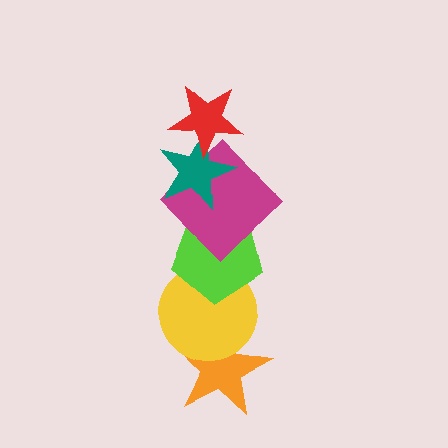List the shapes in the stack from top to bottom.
From top to bottom: the red star, the teal star, the magenta diamond, the lime pentagon, the yellow circle, the orange star.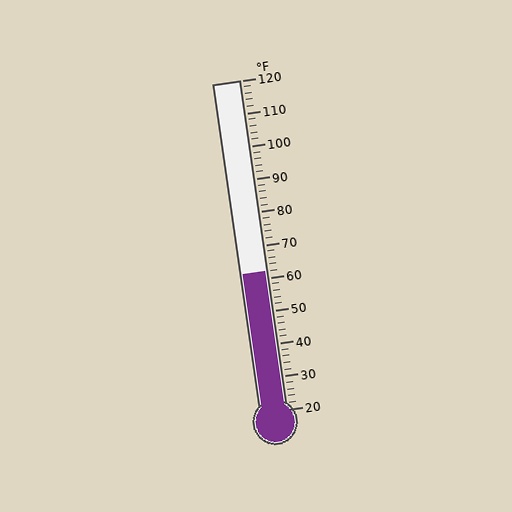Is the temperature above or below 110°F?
The temperature is below 110°F.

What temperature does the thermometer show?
The thermometer shows approximately 62°F.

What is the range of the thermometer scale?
The thermometer scale ranges from 20°F to 120°F.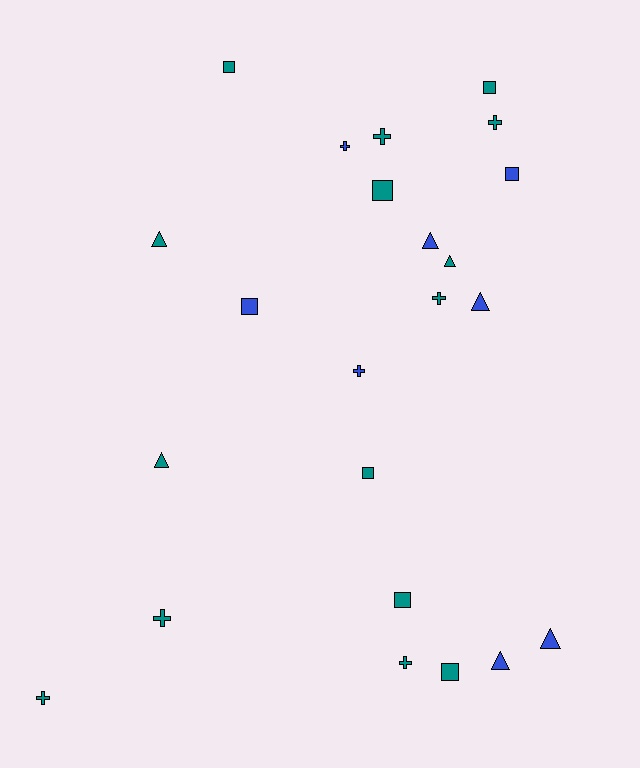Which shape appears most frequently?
Square, with 8 objects.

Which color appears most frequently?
Teal, with 15 objects.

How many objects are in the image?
There are 23 objects.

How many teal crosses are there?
There are 6 teal crosses.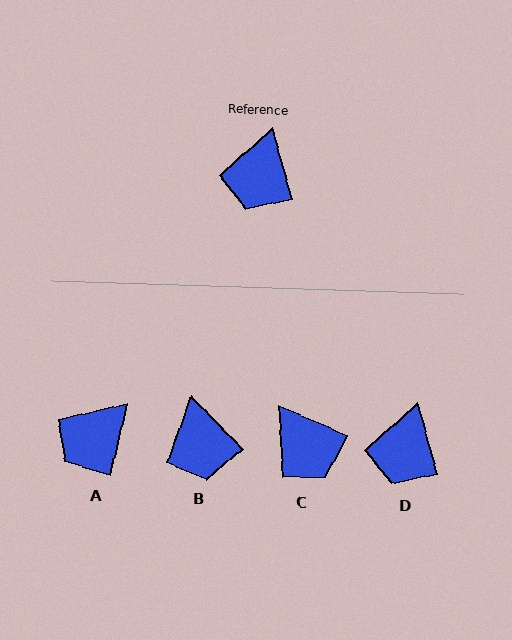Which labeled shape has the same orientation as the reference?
D.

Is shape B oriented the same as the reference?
No, it is off by about 29 degrees.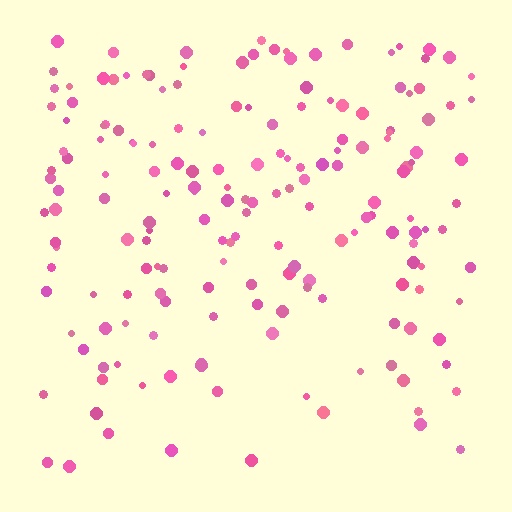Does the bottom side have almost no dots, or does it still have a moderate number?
Still a moderate number, just noticeably fewer than the top.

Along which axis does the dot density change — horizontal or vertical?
Vertical.